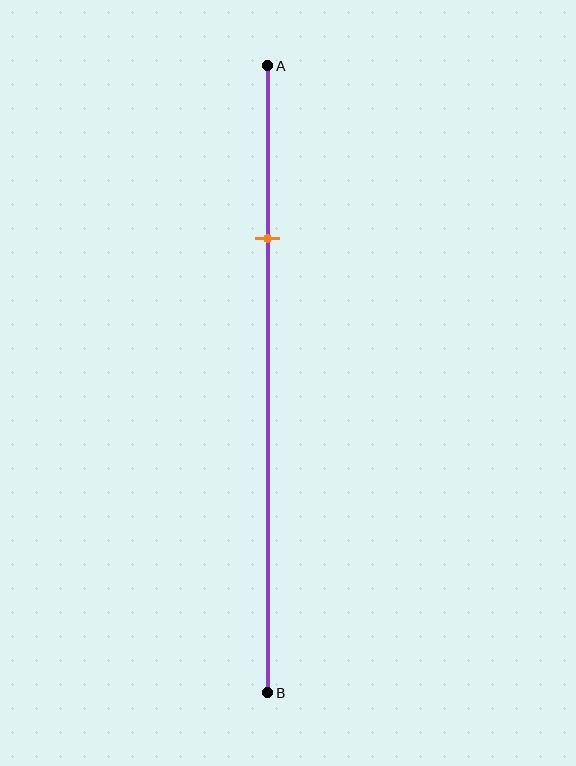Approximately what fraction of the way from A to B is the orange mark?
The orange mark is approximately 25% of the way from A to B.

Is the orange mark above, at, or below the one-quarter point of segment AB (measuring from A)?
The orange mark is approximately at the one-quarter point of segment AB.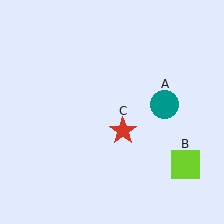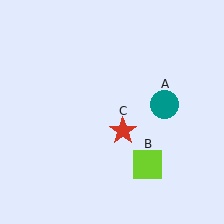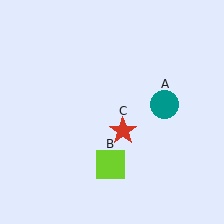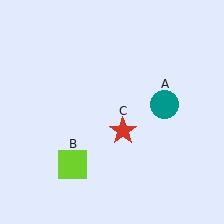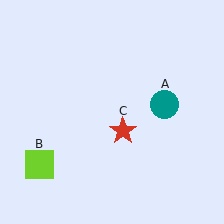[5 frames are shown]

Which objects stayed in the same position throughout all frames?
Teal circle (object A) and red star (object C) remained stationary.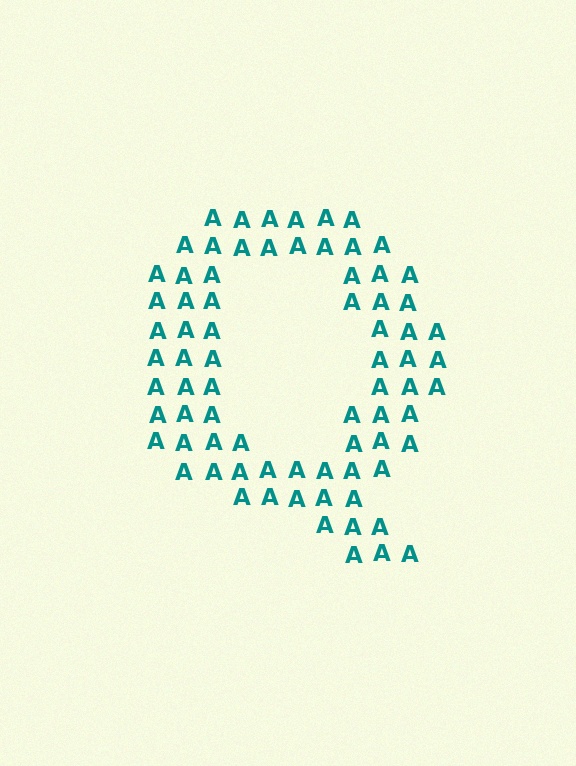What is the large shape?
The large shape is the letter Q.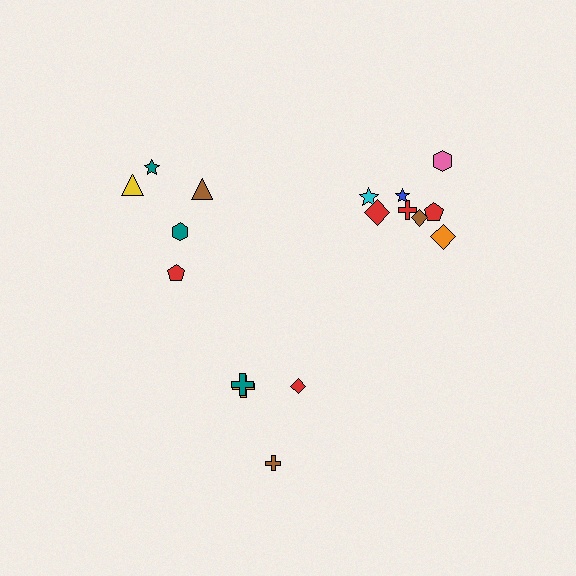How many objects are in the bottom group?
There are 4 objects.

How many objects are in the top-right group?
There are 8 objects.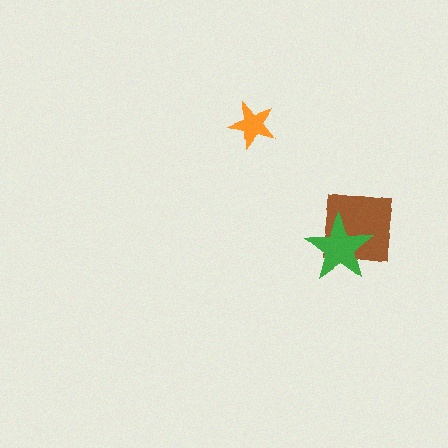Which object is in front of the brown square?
The green star is in front of the brown square.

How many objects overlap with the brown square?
1 object overlaps with the brown square.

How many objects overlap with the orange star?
0 objects overlap with the orange star.